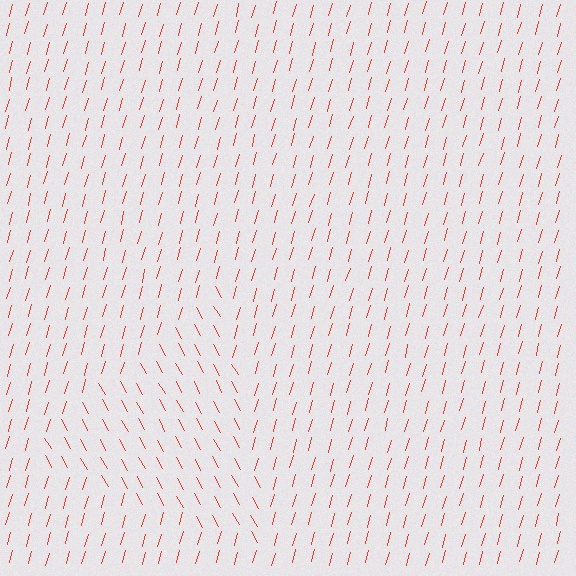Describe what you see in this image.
The image is filled with small red line segments. A triangle region in the image has lines oriented differently from the surrounding lines, creating a visible texture boundary.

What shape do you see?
I see a triangle.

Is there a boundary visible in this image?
Yes, there is a texture boundary formed by a change in line orientation.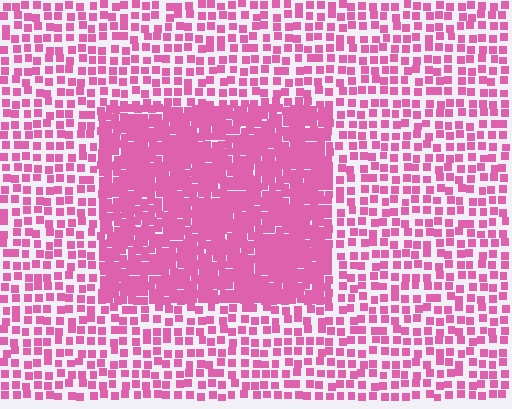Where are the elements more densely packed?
The elements are more densely packed inside the rectangle boundary.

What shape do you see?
I see a rectangle.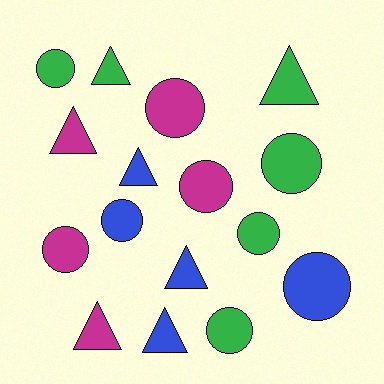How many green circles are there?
There are 4 green circles.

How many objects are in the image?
There are 16 objects.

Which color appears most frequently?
Green, with 6 objects.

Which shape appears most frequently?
Circle, with 9 objects.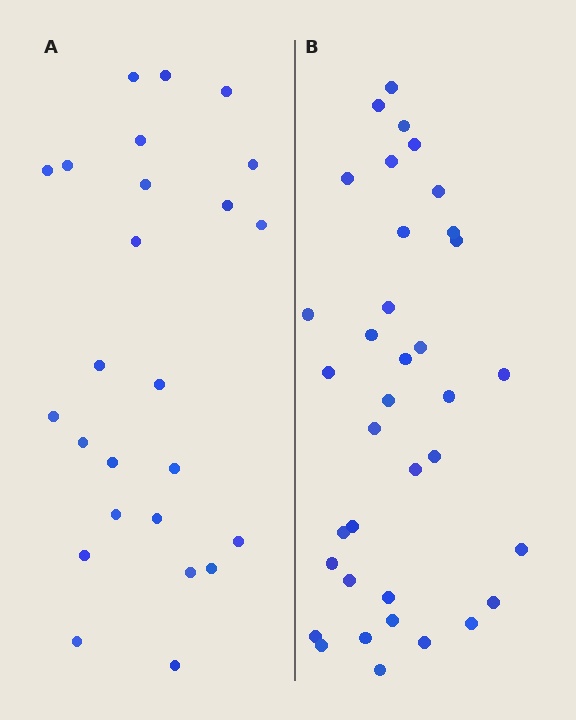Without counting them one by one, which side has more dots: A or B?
Region B (the right region) has more dots.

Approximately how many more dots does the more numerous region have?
Region B has roughly 12 or so more dots than region A.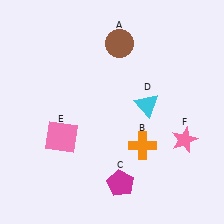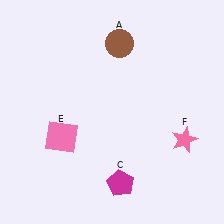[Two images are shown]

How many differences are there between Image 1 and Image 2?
There are 2 differences between the two images.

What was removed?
The cyan triangle (D), the orange cross (B) were removed in Image 2.